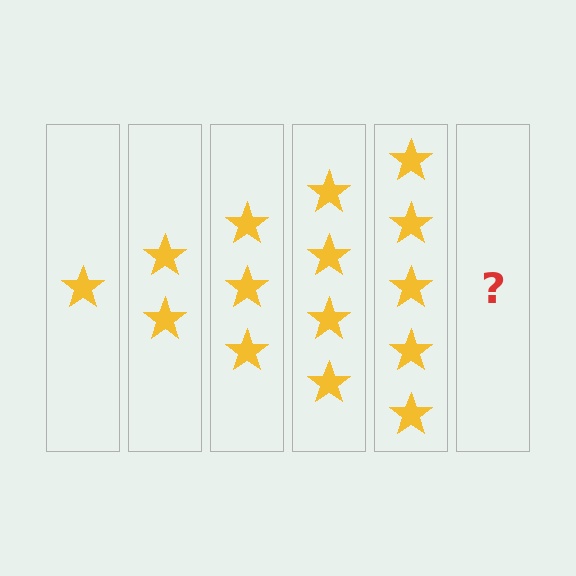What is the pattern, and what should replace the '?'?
The pattern is that each step adds one more star. The '?' should be 6 stars.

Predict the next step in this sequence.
The next step is 6 stars.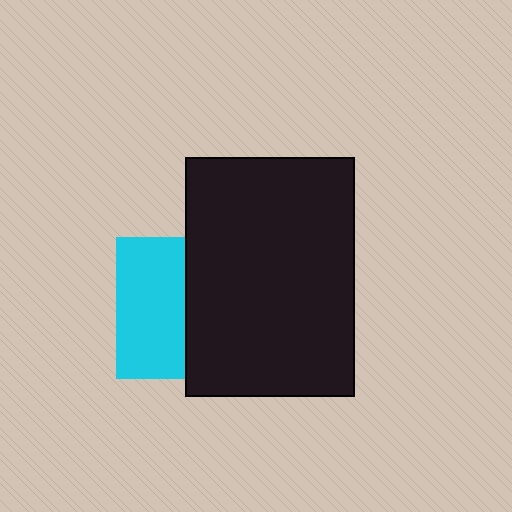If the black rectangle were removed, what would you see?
You would see the complete cyan square.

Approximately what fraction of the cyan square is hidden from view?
Roughly 51% of the cyan square is hidden behind the black rectangle.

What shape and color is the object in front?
The object in front is a black rectangle.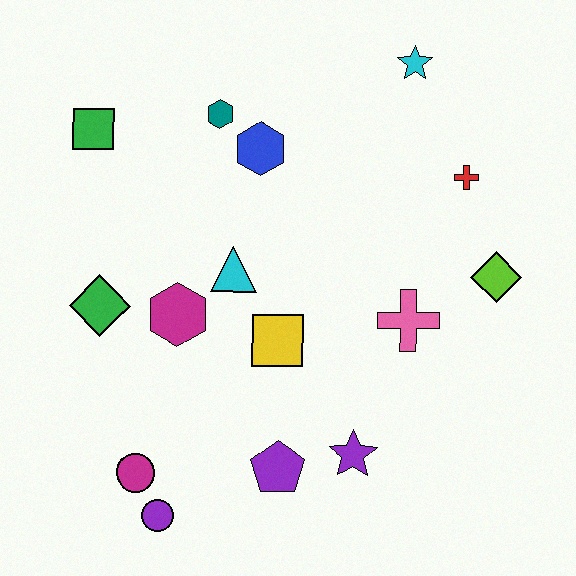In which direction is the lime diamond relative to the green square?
The lime diamond is to the right of the green square.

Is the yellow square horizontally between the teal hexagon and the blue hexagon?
No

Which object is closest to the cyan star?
The red cross is closest to the cyan star.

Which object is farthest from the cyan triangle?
The cyan star is farthest from the cyan triangle.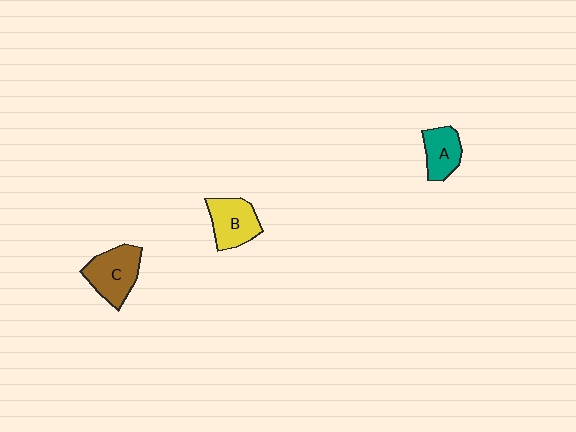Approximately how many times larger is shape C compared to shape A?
Approximately 1.4 times.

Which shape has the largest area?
Shape C (brown).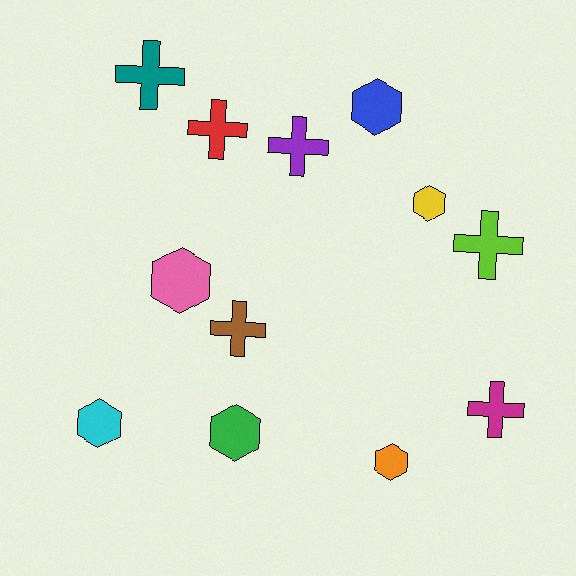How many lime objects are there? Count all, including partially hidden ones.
There is 1 lime object.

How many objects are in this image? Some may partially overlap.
There are 12 objects.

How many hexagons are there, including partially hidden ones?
There are 6 hexagons.